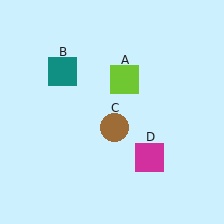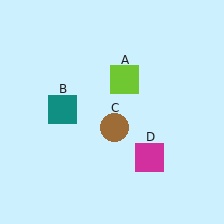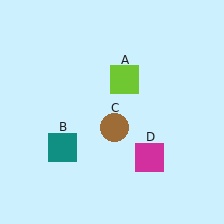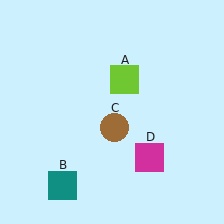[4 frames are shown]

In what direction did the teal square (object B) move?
The teal square (object B) moved down.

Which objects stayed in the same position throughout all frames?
Lime square (object A) and brown circle (object C) and magenta square (object D) remained stationary.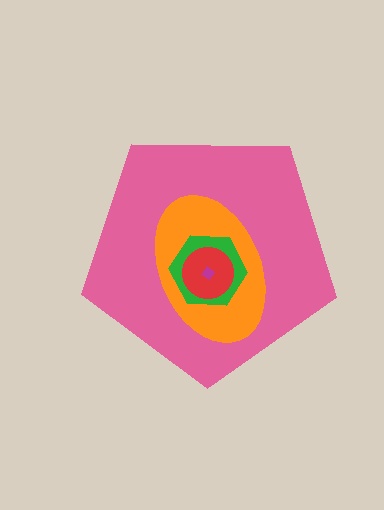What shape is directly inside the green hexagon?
The red circle.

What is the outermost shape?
The pink pentagon.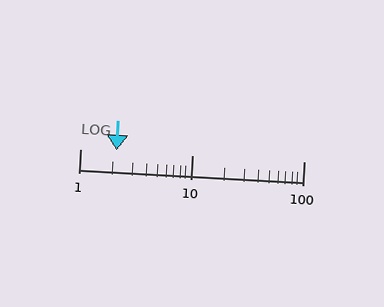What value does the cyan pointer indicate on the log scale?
The pointer indicates approximately 2.1.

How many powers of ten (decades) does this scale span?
The scale spans 2 decades, from 1 to 100.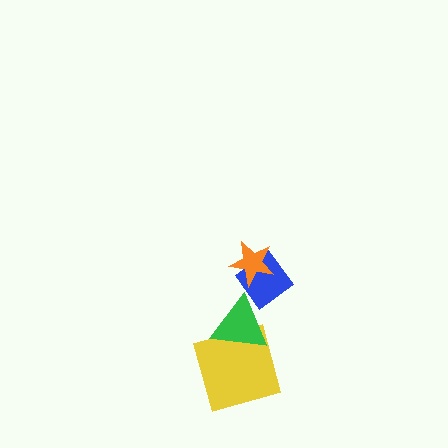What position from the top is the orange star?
The orange star is 1st from the top.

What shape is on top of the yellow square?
The green triangle is on top of the yellow square.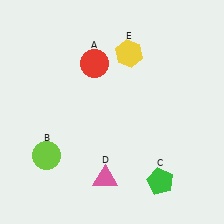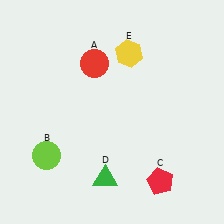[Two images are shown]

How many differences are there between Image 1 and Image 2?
There are 2 differences between the two images.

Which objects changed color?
C changed from green to red. D changed from pink to green.